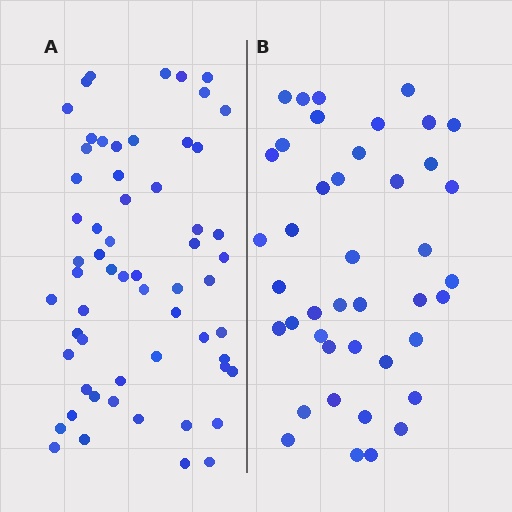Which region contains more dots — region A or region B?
Region A (the left region) has more dots.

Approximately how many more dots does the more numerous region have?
Region A has approximately 20 more dots than region B.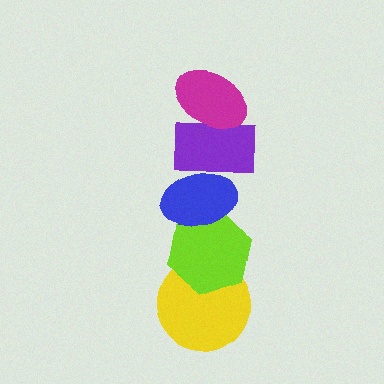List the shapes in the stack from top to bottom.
From top to bottom: the magenta ellipse, the purple rectangle, the blue ellipse, the lime hexagon, the yellow circle.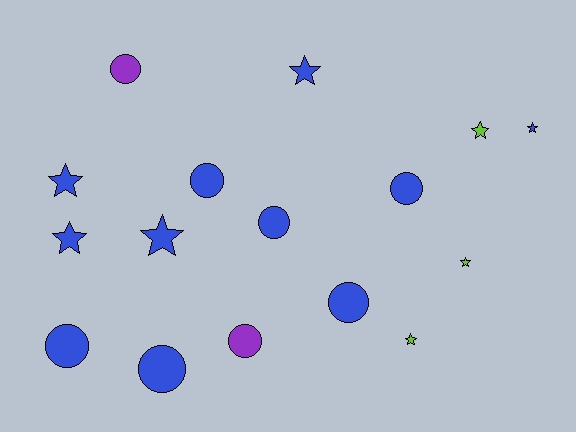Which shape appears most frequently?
Circle, with 8 objects.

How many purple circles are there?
There are 2 purple circles.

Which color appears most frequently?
Blue, with 11 objects.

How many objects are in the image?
There are 16 objects.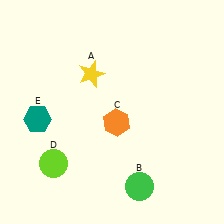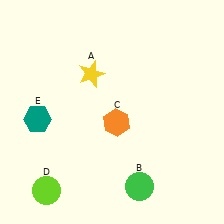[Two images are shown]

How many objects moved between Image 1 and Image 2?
1 object moved between the two images.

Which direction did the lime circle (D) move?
The lime circle (D) moved down.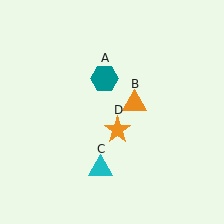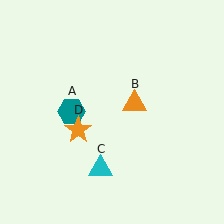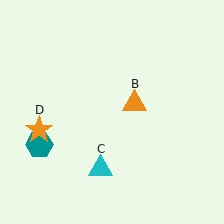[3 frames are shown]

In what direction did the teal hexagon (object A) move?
The teal hexagon (object A) moved down and to the left.